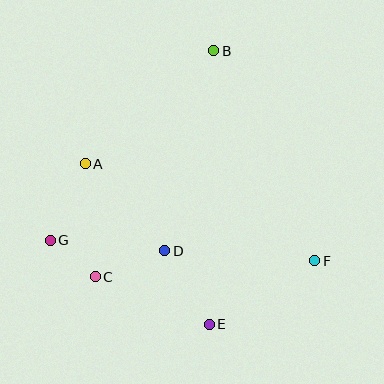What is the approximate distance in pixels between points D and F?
The distance between D and F is approximately 150 pixels.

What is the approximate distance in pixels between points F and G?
The distance between F and G is approximately 265 pixels.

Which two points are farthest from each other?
Points B and E are farthest from each other.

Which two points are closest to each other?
Points C and G are closest to each other.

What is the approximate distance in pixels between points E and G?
The distance between E and G is approximately 180 pixels.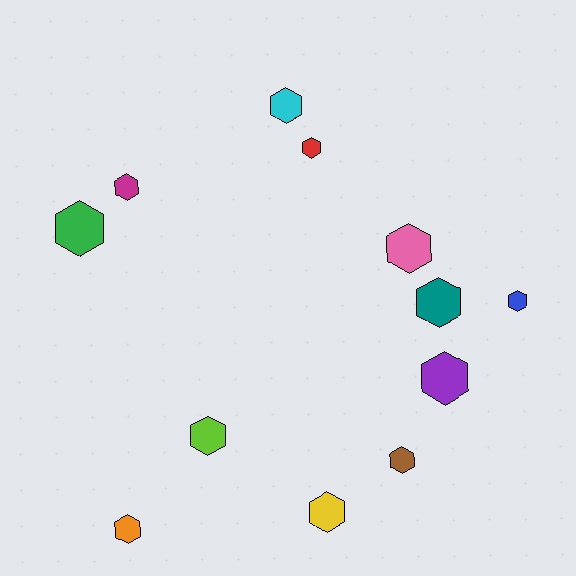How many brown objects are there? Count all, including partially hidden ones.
There is 1 brown object.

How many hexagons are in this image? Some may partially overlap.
There are 12 hexagons.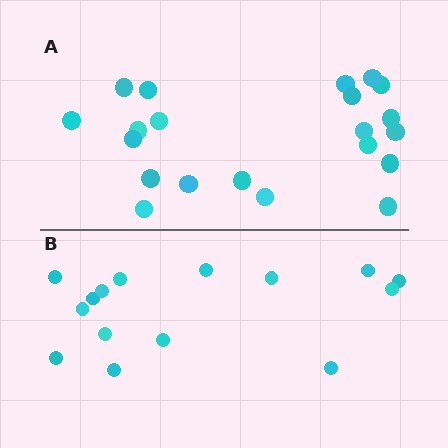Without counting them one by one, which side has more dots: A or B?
Region A (the top region) has more dots.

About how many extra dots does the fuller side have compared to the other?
Region A has about 6 more dots than region B.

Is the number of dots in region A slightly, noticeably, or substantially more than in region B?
Region A has noticeably more, but not dramatically so. The ratio is roughly 1.4 to 1.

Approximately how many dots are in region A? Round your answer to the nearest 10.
About 20 dots. (The exact count is 21, which rounds to 20.)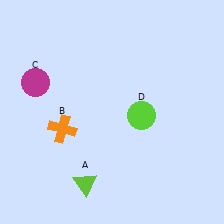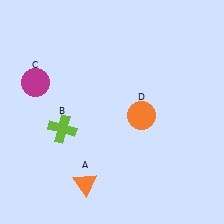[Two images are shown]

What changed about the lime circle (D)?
In Image 1, D is lime. In Image 2, it changed to orange.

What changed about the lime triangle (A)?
In Image 1, A is lime. In Image 2, it changed to orange.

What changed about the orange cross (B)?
In Image 1, B is orange. In Image 2, it changed to lime.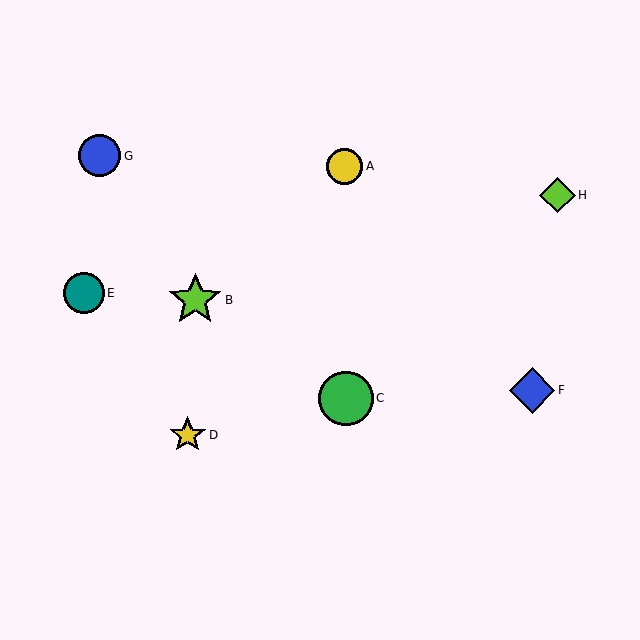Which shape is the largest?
The green circle (labeled C) is the largest.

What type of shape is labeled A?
Shape A is a yellow circle.